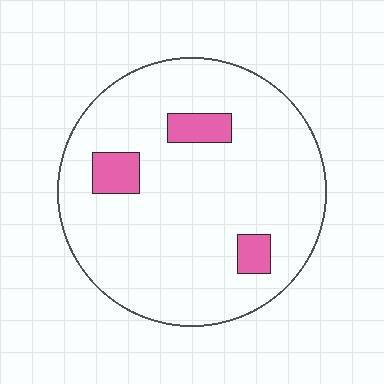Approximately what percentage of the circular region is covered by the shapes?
Approximately 10%.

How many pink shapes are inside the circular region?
3.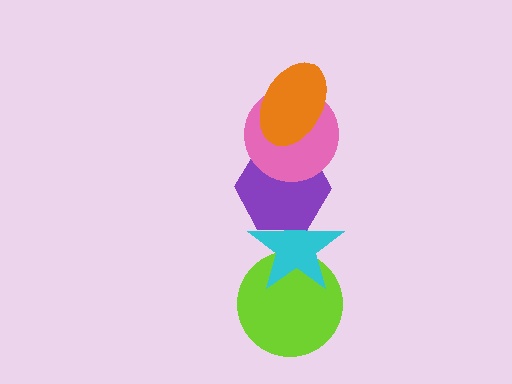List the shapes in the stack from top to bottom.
From top to bottom: the orange ellipse, the pink circle, the purple hexagon, the cyan star, the lime circle.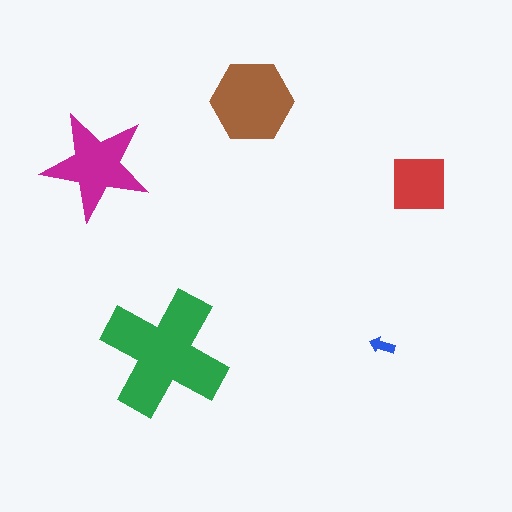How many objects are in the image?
There are 5 objects in the image.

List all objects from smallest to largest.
The blue arrow, the red square, the magenta star, the brown hexagon, the green cross.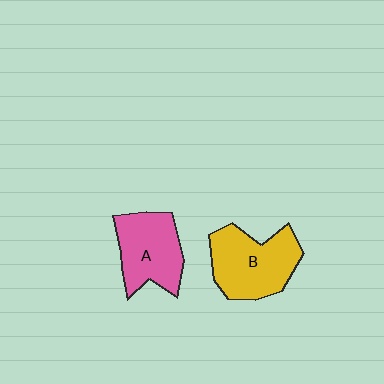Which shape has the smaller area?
Shape A (pink).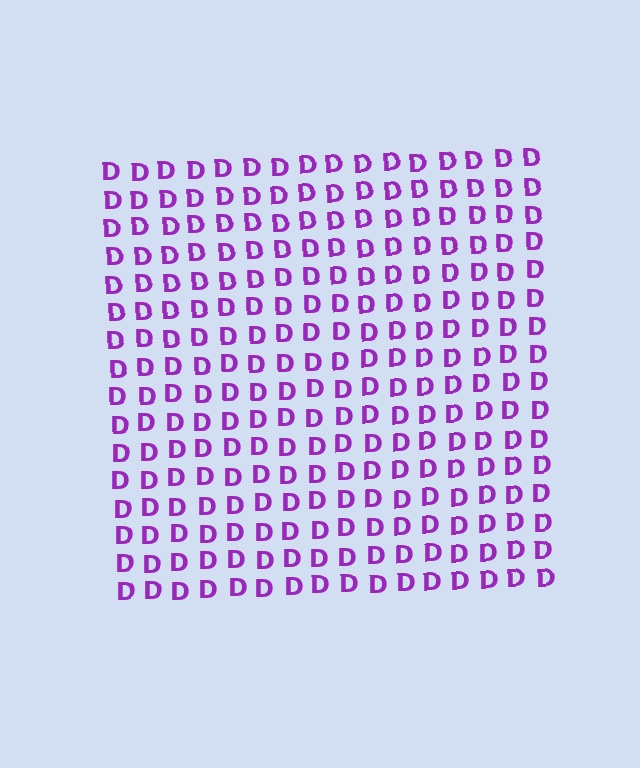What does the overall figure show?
The overall figure shows a square.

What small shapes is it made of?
It is made of small letter D's.